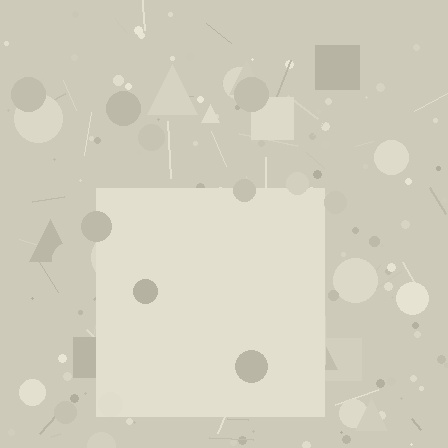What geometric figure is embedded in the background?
A square is embedded in the background.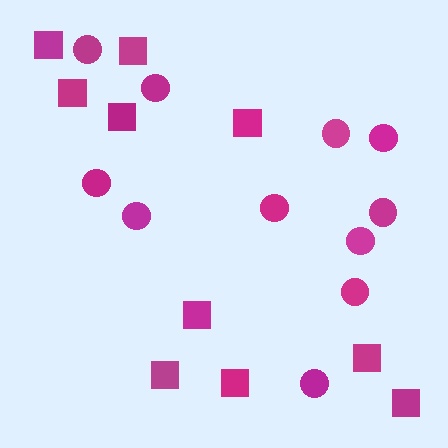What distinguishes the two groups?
There are 2 groups: one group of circles (11) and one group of squares (10).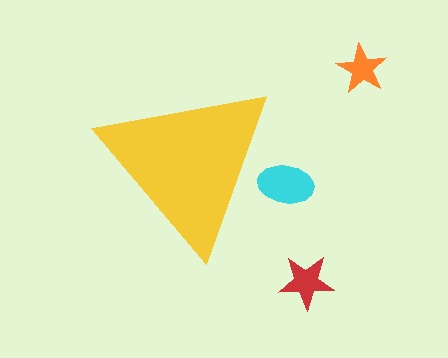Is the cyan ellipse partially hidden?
Yes, the cyan ellipse is partially hidden behind the yellow triangle.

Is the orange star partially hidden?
No, the orange star is fully visible.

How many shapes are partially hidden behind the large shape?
1 shape is partially hidden.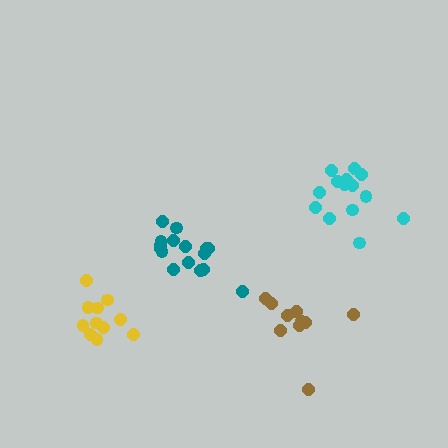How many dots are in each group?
Group 1: 10 dots, Group 2: 16 dots, Group 3: 14 dots, Group 4: 11 dots (51 total).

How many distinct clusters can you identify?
There are 4 distinct clusters.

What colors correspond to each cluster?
The clusters are colored: brown, teal, cyan, yellow.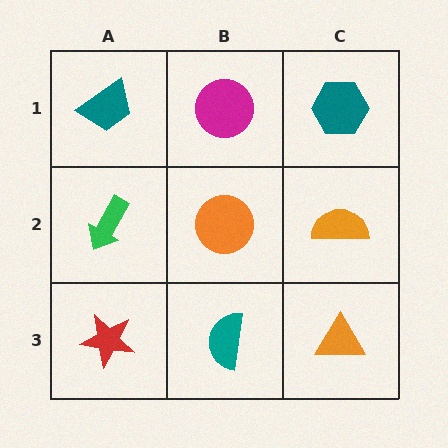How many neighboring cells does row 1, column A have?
2.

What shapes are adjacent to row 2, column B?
A magenta circle (row 1, column B), a teal semicircle (row 3, column B), a green arrow (row 2, column A), an orange semicircle (row 2, column C).